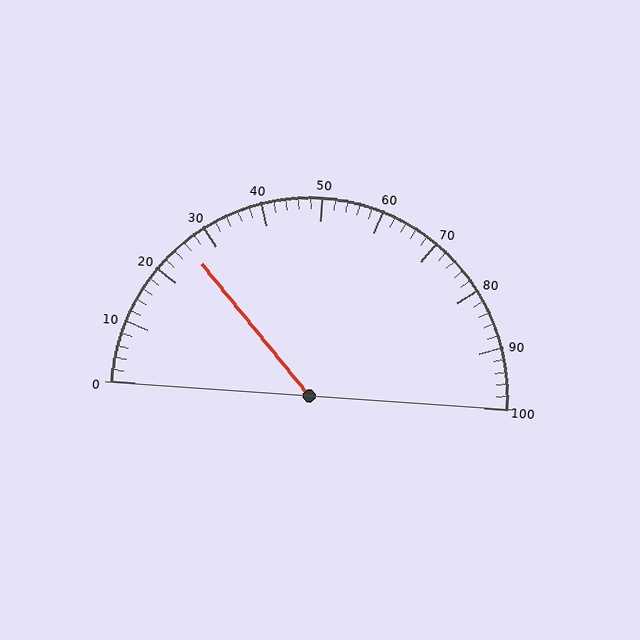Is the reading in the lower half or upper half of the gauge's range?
The reading is in the lower half of the range (0 to 100).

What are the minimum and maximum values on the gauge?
The gauge ranges from 0 to 100.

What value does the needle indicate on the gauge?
The needle indicates approximately 26.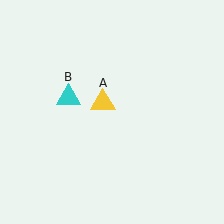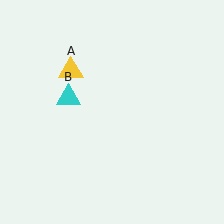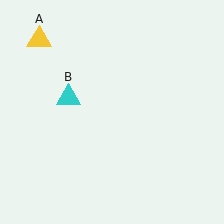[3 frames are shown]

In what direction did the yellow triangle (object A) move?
The yellow triangle (object A) moved up and to the left.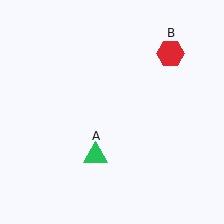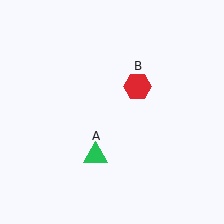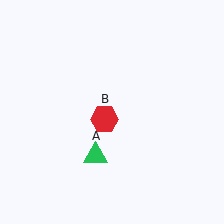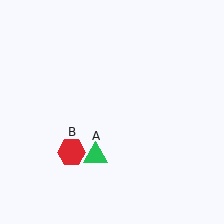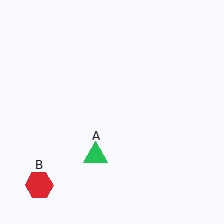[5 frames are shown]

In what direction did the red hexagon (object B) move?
The red hexagon (object B) moved down and to the left.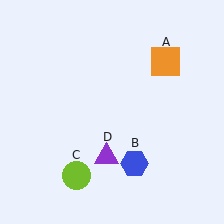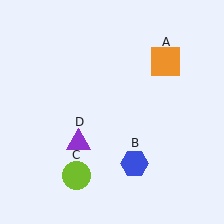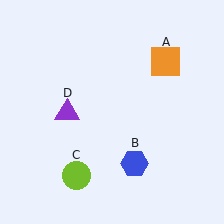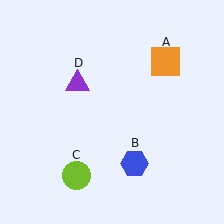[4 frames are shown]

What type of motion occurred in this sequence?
The purple triangle (object D) rotated clockwise around the center of the scene.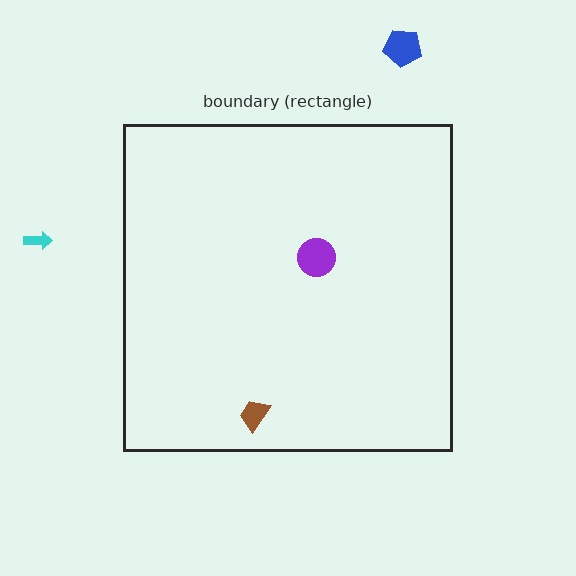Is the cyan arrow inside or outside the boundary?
Outside.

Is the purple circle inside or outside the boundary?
Inside.